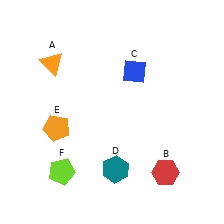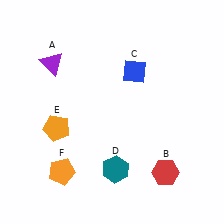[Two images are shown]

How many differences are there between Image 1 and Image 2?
There are 2 differences between the two images.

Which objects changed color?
A changed from orange to purple. F changed from lime to orange.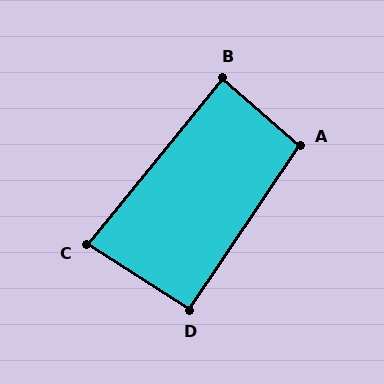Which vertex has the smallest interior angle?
C, at approximately 83 degrees.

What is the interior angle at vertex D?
Approximately 92 degrees (approximately right).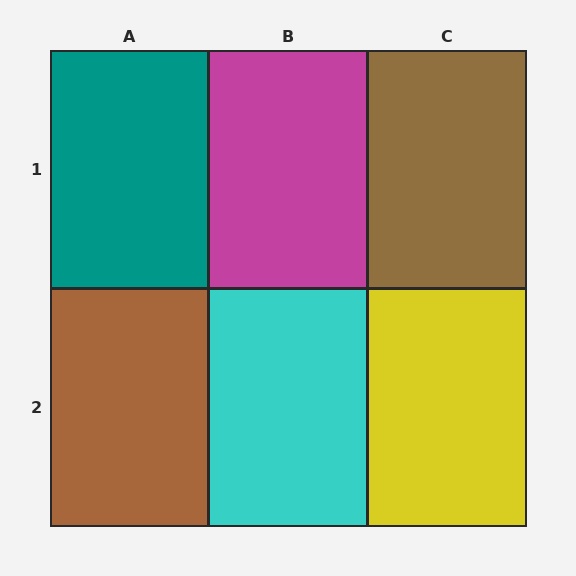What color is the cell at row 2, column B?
Cyan.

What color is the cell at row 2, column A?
Brown.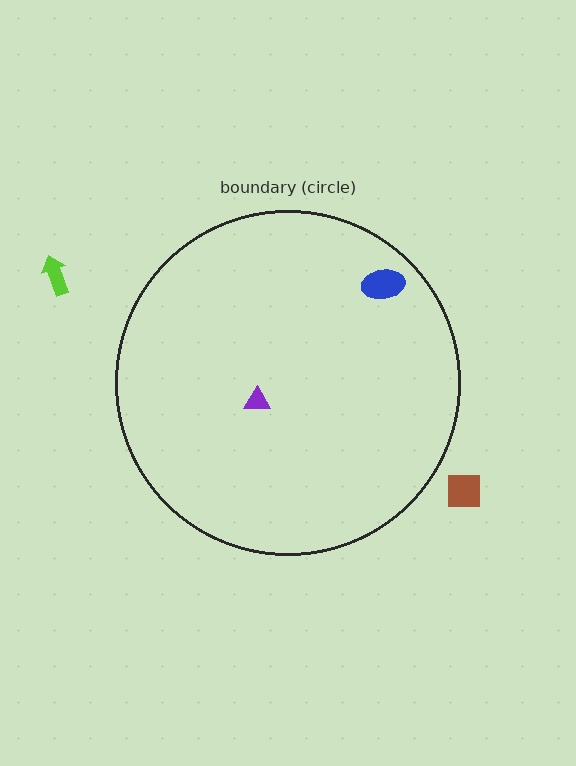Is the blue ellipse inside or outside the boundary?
Inside.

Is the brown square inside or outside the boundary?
Outside.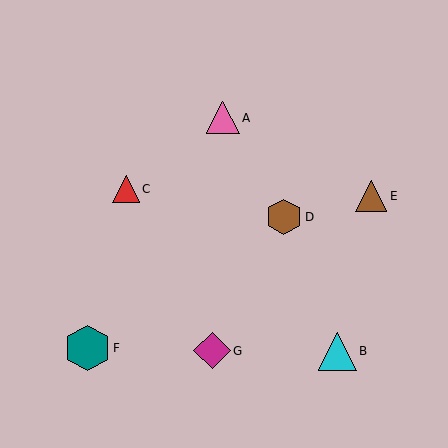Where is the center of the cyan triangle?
The center of the cyan triangle is at (337, 351).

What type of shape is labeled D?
Shape D is a brown hexagon.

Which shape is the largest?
The teal hexagon (labeled F) is the largest.